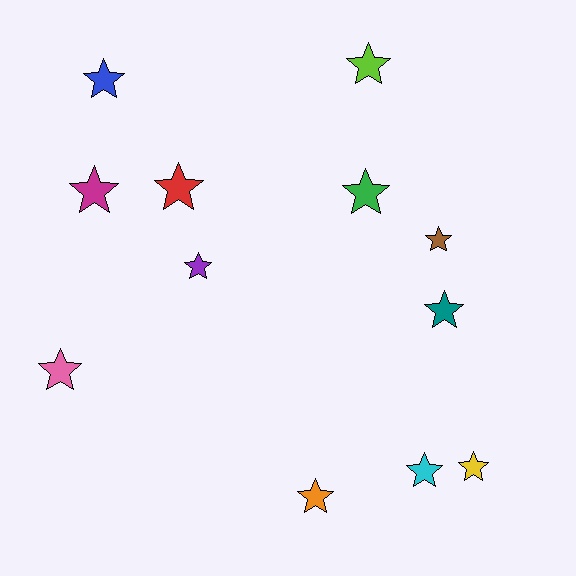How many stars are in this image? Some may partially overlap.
There are 12 stars.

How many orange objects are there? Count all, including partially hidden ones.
There is 1 orange object.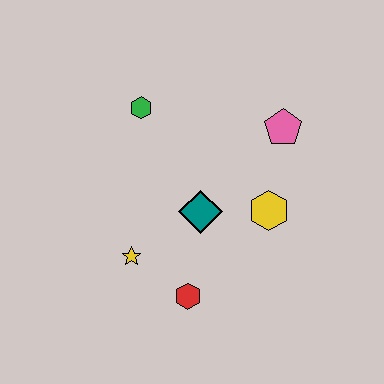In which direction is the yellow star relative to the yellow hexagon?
The yellow star is to the left of the yellow hexagon.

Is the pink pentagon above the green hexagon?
No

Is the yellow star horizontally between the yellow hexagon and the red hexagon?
No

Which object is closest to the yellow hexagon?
The teal diamond is closest to the yellow hexagon.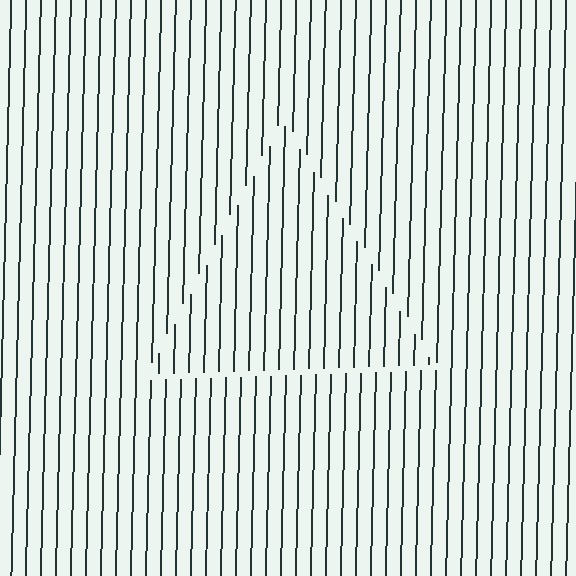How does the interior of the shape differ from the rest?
The interior of the shape contains the same grating, shifted by half a period — the contour is defined by the phase discontinuity where line-ends from the inner and outer gratings abut.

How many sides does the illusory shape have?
3 sides — the line-ends trace a triangle.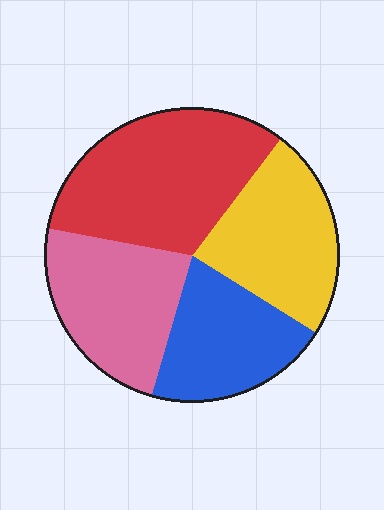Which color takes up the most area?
Red, at roughly 35%.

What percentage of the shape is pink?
Pink takes up about one quarter (1/4) of the shape.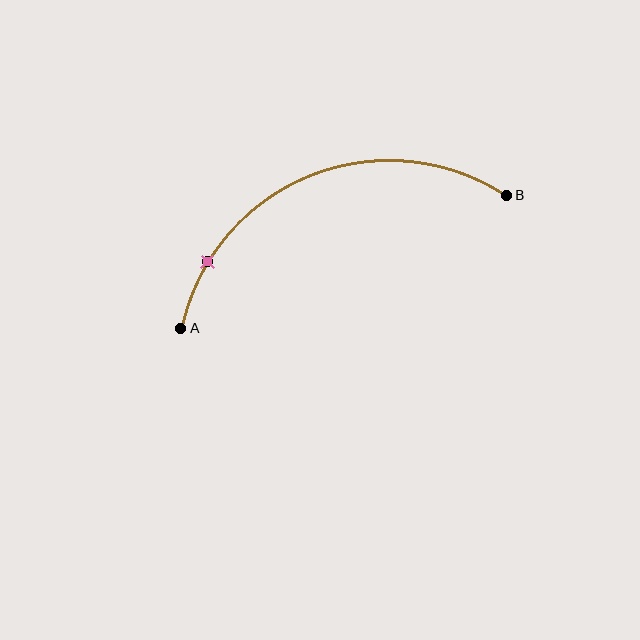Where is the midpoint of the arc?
The arc midpoint is the point on the curve farthest from the straight line joining A and B. It sits above that line.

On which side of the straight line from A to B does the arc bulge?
The arc bulges above the straight line connecting A and B.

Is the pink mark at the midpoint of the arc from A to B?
No. The pink mark lies on the arc but is closer to endpoint A. The arc midpoint would be at the point on the curve equidistant along the arc from both A and B.